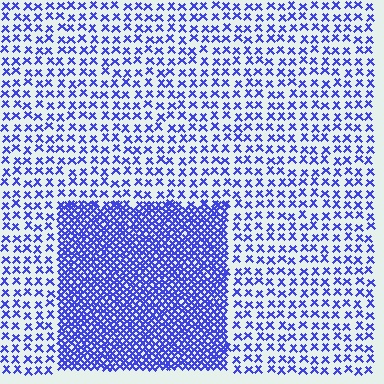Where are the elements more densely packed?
The elements are more densely packed inside the rectangle boundary.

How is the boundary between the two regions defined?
The boundary is defined by a change in element density (approximately 2.9x ratio). All elements are the same color, size, and shape.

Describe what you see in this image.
The image contains small blue elements arranged at two different densities. A rectangle-shaped region is visible where the elements are more densely packed than the surrounding area.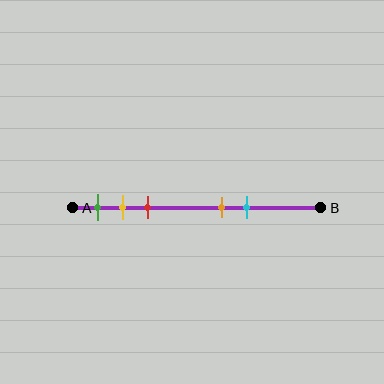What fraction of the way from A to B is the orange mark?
The orange mark is approximately 60% (0.6) of the way from A to B.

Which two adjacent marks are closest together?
The yellow and red marks are the closest adjacent pair.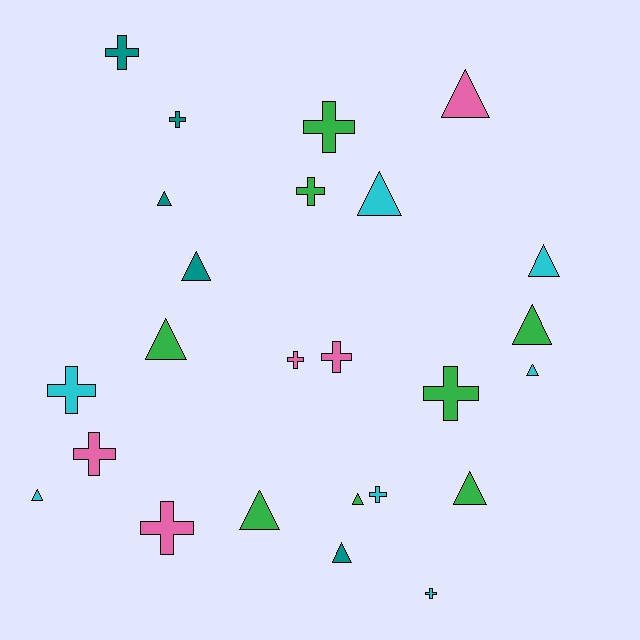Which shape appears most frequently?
Triangle, with 13 objects.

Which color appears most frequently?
Green, with 8 objects.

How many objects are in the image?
There are 25 objects.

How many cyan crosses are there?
There are 3 cyan crosses.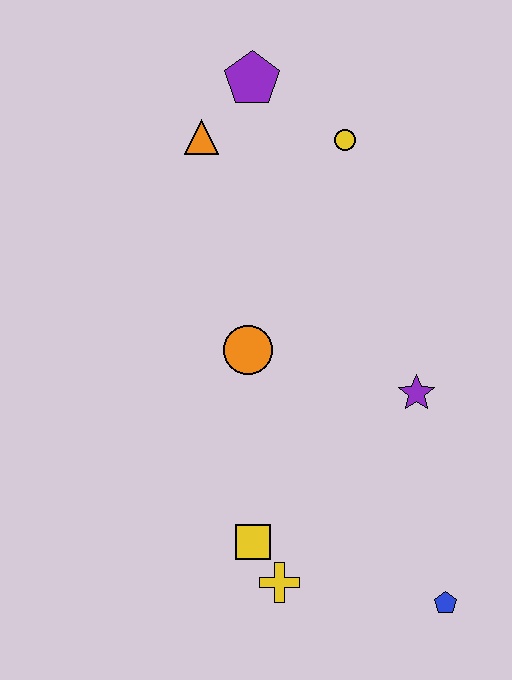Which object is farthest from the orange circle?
The blue pentagon is farthest from the orange circle.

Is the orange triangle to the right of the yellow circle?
No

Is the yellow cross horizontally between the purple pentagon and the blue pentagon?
Yes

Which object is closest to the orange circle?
The purple star is closest to the orange circle.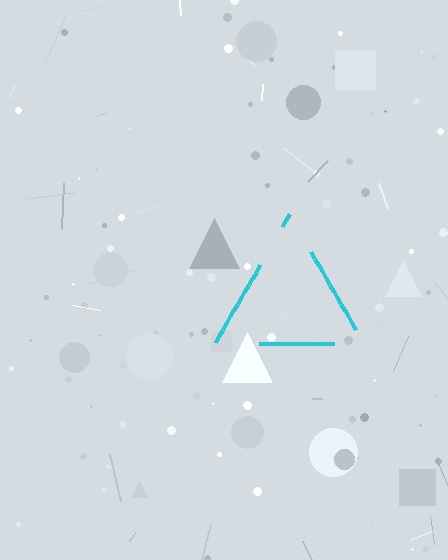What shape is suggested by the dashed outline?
The dashed outline suggests a triangle.